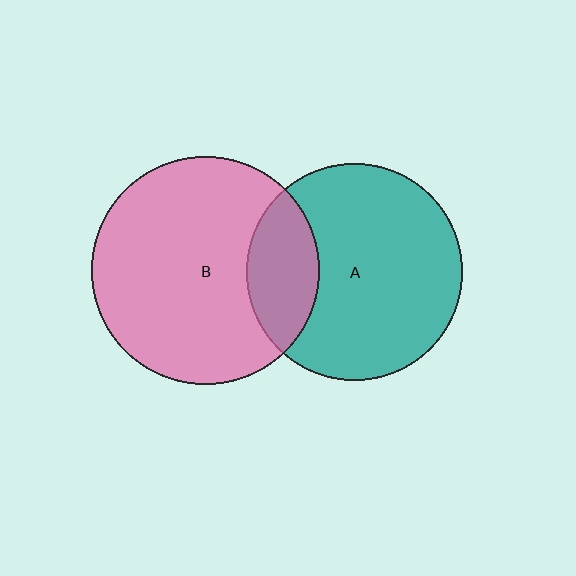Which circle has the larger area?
Circle B (pink).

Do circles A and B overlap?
Yes.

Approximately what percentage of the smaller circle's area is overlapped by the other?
Approximately 25%.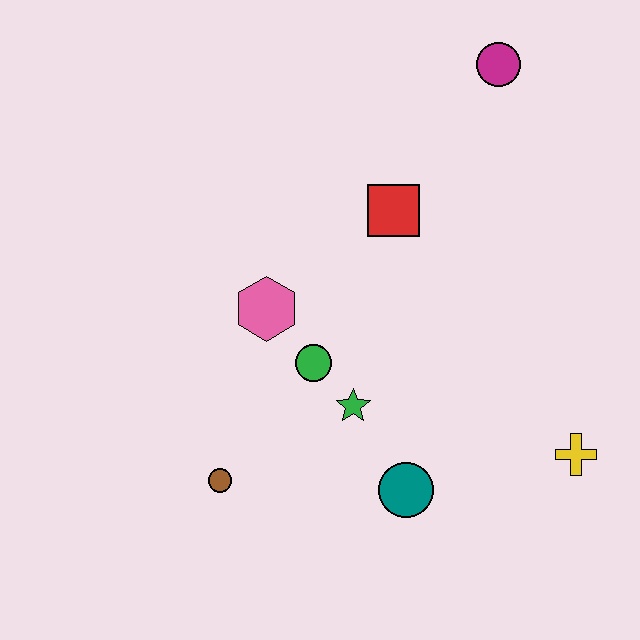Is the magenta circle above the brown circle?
Yes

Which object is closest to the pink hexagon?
The green circle is closest to the pink hexagon.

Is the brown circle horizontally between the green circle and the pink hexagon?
No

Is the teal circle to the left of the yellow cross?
Yes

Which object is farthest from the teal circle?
The magenta circle is farthest from the teal circle.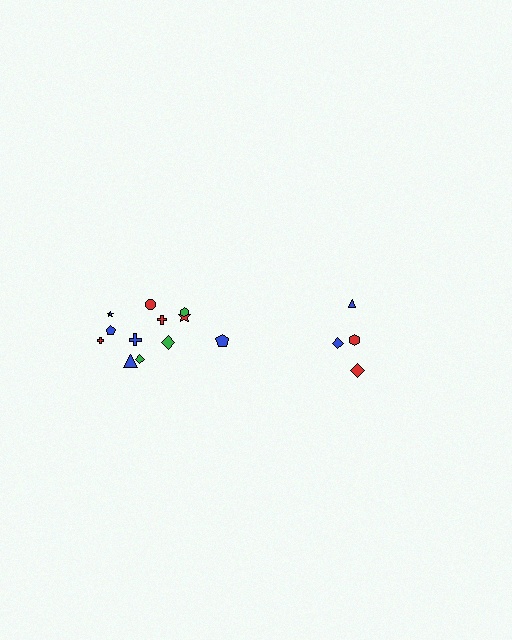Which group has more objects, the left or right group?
The left group.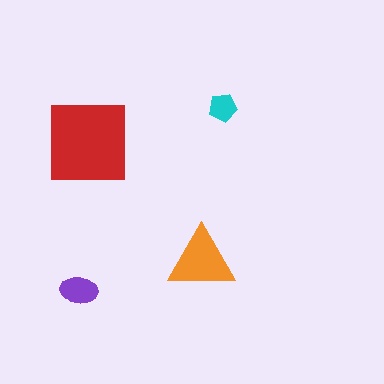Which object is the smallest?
The cyan pentagon.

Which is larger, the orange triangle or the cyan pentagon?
The orange triangle.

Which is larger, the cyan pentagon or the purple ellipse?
The purple ellipse.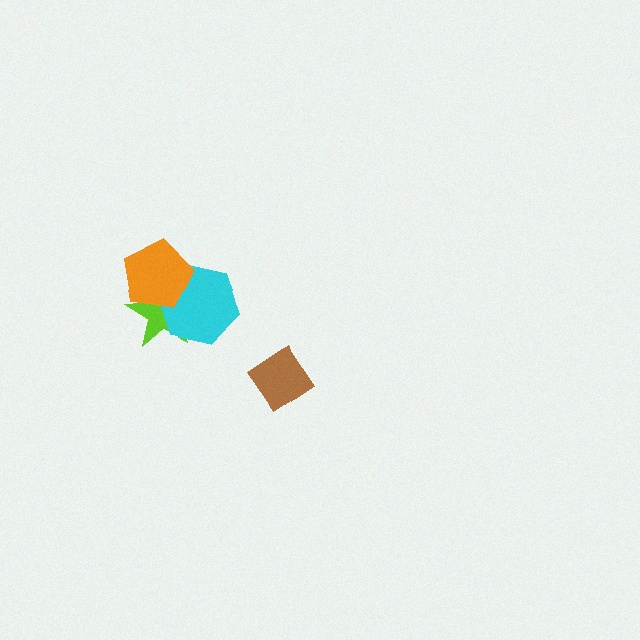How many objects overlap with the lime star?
2 objects overlap with the lime star.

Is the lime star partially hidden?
Yes, it is partially covered by another shape.